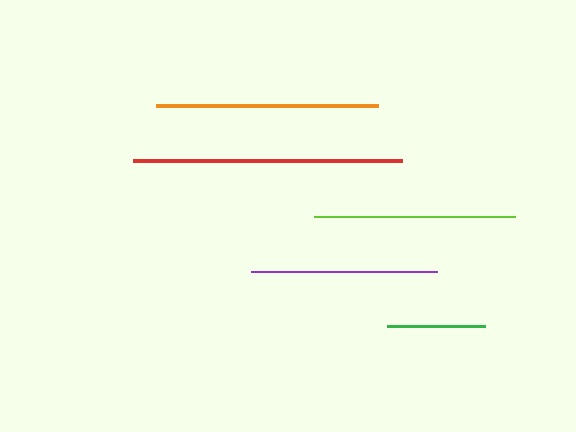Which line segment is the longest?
The red line is the longest at approximately 269 pixels.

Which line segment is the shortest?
The green line is the shortest at approximately 98 pixels.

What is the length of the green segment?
The green segment is approximately 98 pixels long.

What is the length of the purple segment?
The purple segment is approximately 186 pixels long.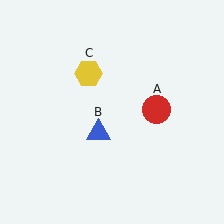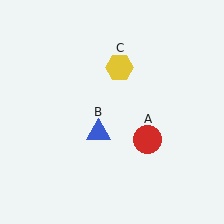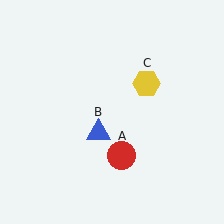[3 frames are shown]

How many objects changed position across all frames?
2 objects changed position: red circle (object A), yellow hexagon (object C).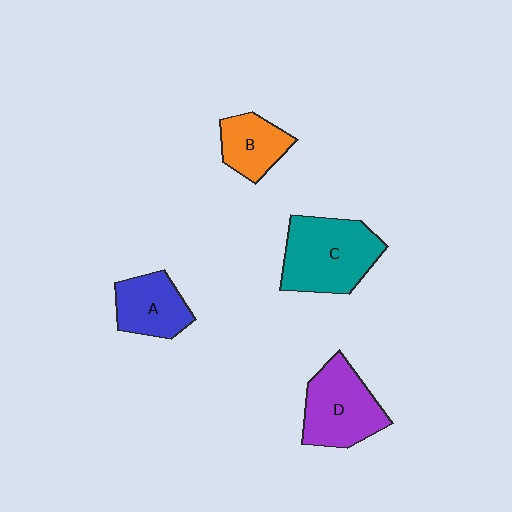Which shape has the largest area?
Shape C (teal).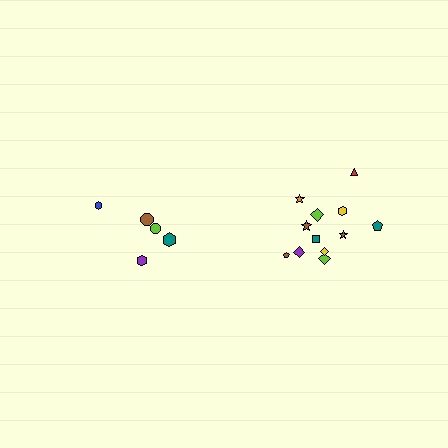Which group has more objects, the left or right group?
The right group.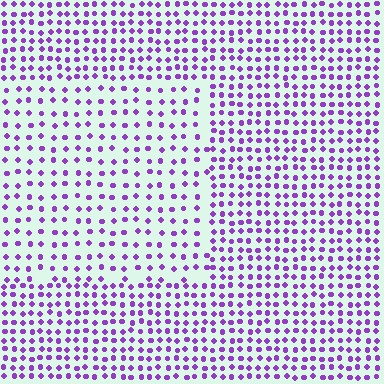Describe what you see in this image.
The image contains small purple elements arranged at two different densities. A rectangle-shaped region is visible where the elements are less densely packed than the surrounding area.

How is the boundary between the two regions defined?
The boundary is defined by a change in element density (approximately 1.7x ratio). All elements are the same color, size, and shape.